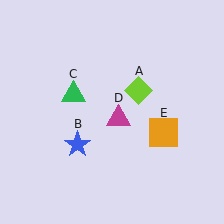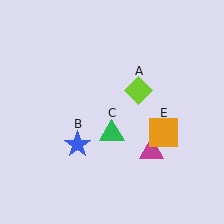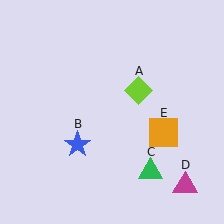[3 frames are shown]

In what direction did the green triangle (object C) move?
The green triangle (object C) moved down and to the right.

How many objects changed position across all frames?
2 objects changed position: green triangle (object C), magenta triangle (object D).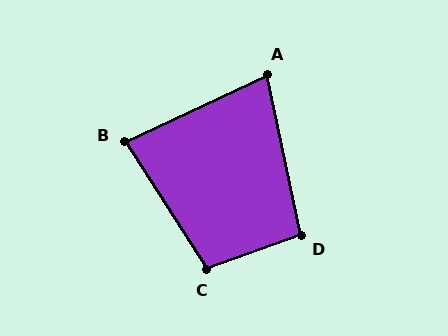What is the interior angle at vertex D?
Approximately 98 degrees (obtuse).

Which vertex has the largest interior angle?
C, at approximately 103 degrees.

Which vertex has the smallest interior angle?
A, at approximately 77 degrees.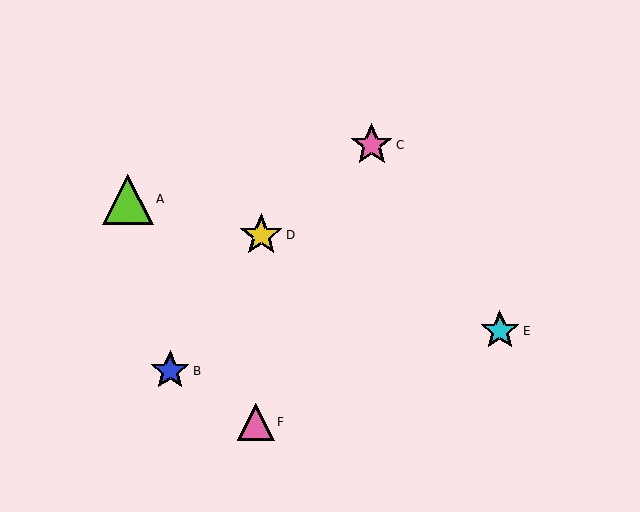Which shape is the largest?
The lime triangle (labeled A) is the largest.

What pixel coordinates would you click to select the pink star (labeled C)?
Click at (372, 145) to select the pink star C.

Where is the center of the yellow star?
The center of the yellow star is at (261, 235).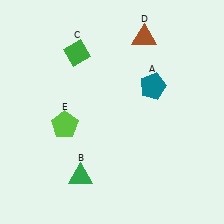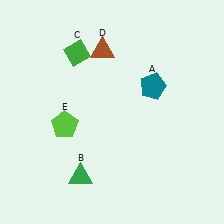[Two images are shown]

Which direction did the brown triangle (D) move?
The brown triangle (D) moved left.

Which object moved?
The brown triangle (D) moved left.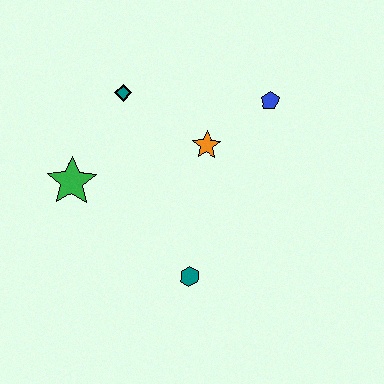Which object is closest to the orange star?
The blue pentagon is closest to the orange star.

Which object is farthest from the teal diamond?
The teal hexagon is farthest from the teal diamond.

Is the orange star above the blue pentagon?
No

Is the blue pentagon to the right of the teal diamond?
Yes